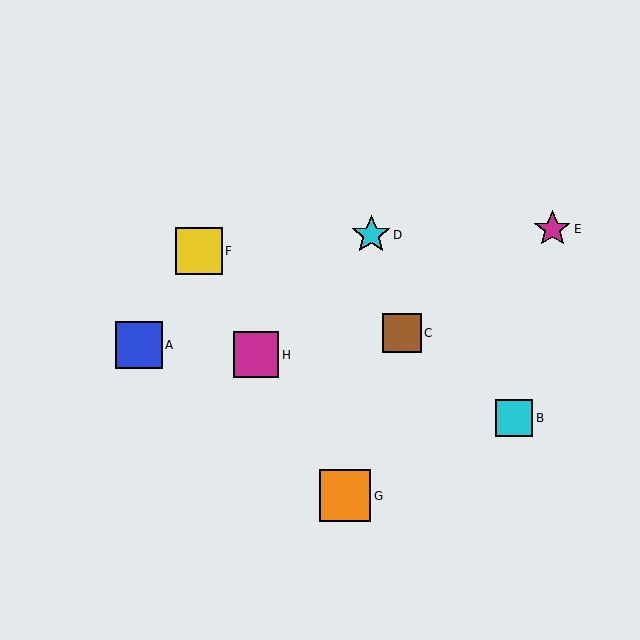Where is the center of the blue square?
The center of the blue square is at (139, 345).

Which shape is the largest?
The orange square (labeled G) is the largest.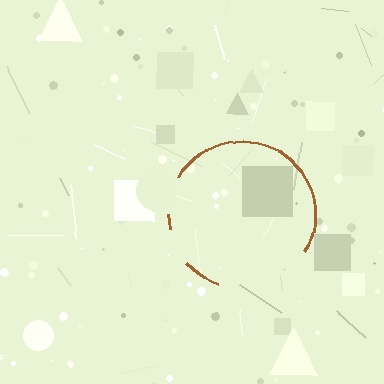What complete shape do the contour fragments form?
The contour fragments form a circle.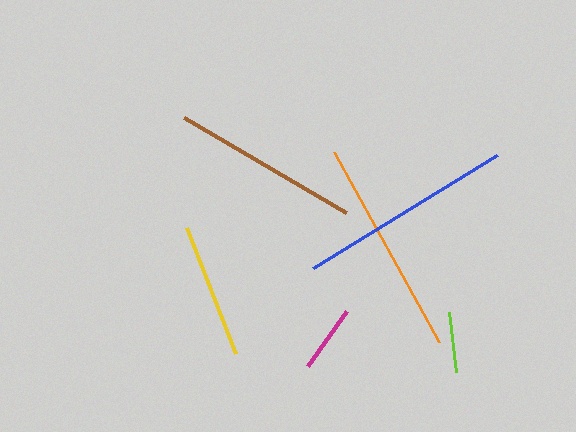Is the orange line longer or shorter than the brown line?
The orange line is longer than the brown line.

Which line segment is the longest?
The orange line is the longest at approximately 217 pixels.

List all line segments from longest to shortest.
From longest to shortest: orange, blue, brown, yellow, magenta, lime.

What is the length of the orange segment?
The orange segment is approximately 217 pixels long.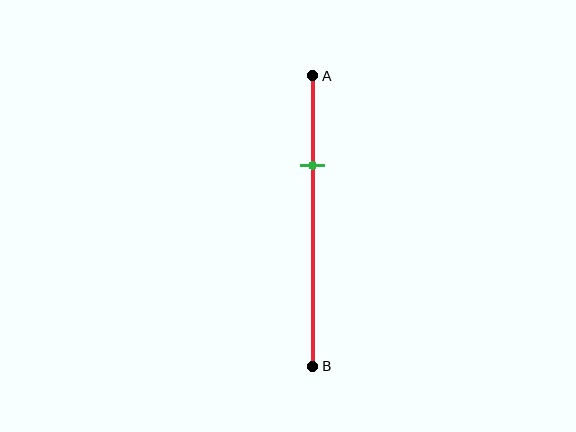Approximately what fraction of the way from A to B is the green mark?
The green mark is approximately 30% of the way from A to B.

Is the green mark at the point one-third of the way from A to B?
Yes, the mark is approximately at the one-third point.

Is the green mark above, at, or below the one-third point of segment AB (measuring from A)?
The green mark is approximately at the one-third point of segment AB.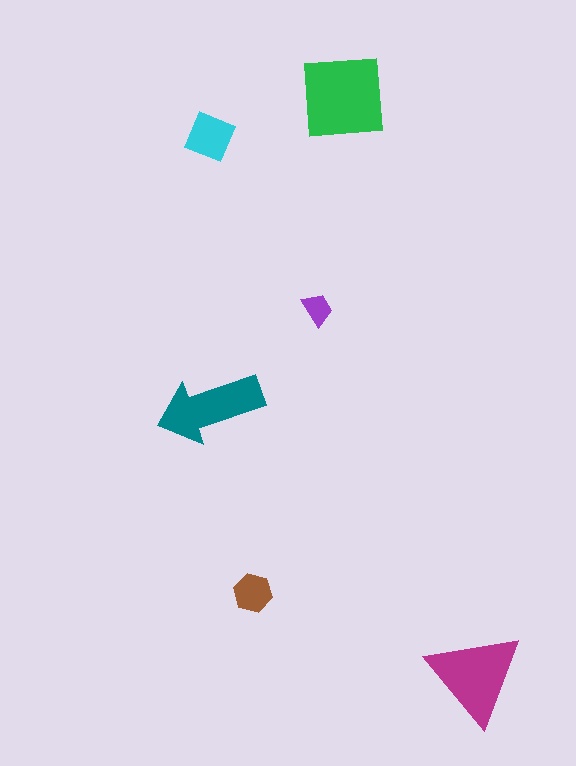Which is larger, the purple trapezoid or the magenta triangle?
The magenta triangle.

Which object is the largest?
The green square.